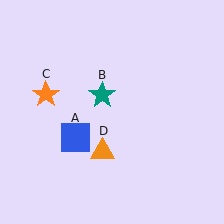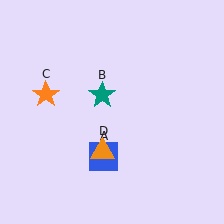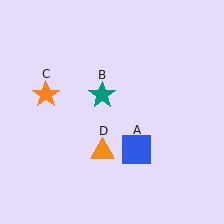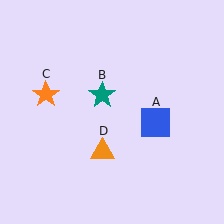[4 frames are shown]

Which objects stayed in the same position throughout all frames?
Teal star (object B) and orange star (object C) and orange triangle (object D) remained stationary.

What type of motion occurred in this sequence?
The blue square (object A) rotated counterclockwise around the center of the scene.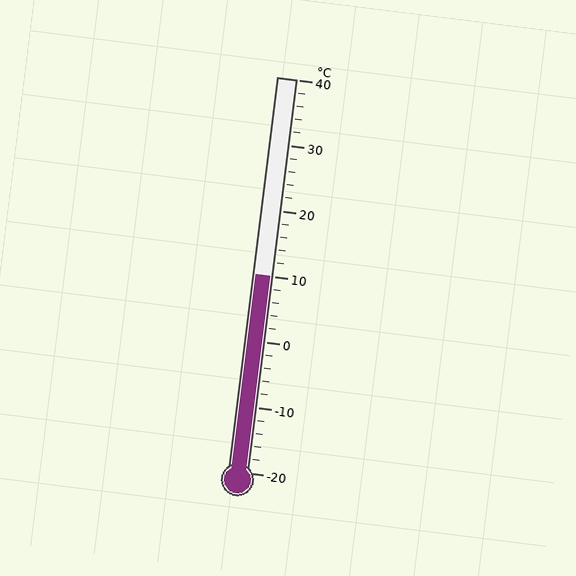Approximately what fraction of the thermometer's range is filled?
The thermometer is filled to approximately 50% of its range.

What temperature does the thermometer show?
The thermometer shows approximately 10°C.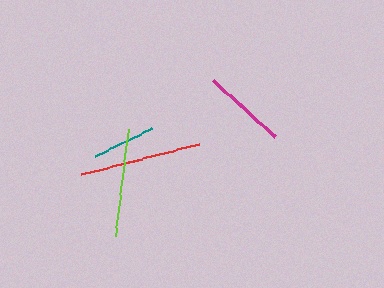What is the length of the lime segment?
The lime segment is approximately 108 pixels long.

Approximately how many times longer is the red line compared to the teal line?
The red line is approximately 1.9 times the length of the teal line.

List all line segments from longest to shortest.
From longest to shortest: red, lime, magenta, teal.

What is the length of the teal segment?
The teal segment is approximately 63 pixels long.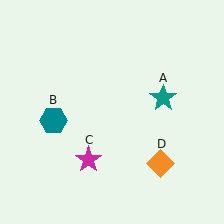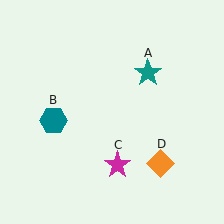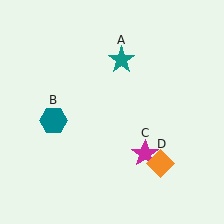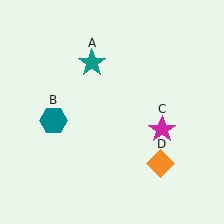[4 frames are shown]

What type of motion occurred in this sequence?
The teal star (object A), magenta star (object C) rotated counterclockwise around the center of the scene.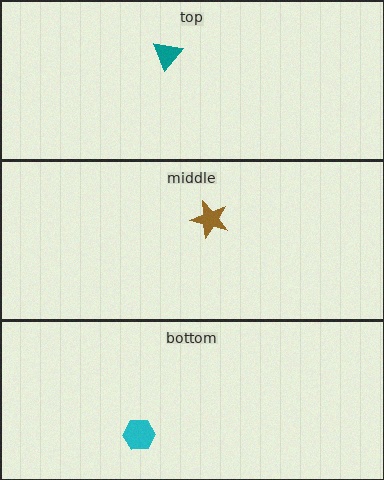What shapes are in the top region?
The teal triangle.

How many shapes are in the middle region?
1.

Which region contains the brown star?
The middle region.